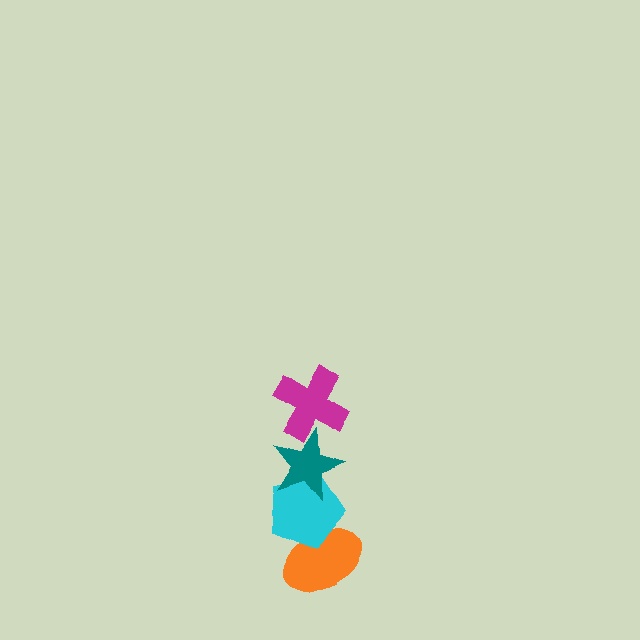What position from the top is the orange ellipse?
The orange ellipse is 4th from the top.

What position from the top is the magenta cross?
The magenta cross is 1st from the top.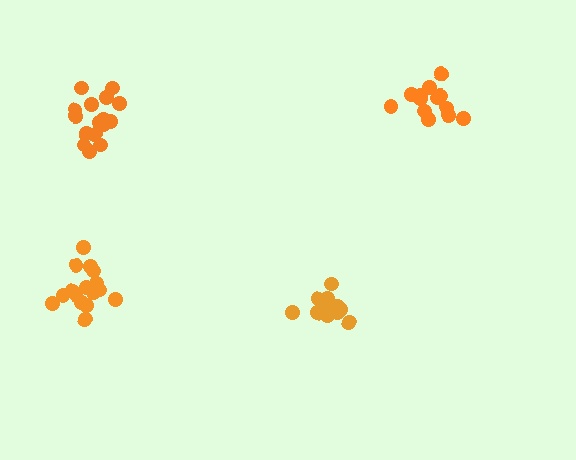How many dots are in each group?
Group 1: 17 dots, Group 2: 15 dots, Group 3: 16 dots, Group 4: 13 dots (61 total).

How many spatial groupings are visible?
There are 4 spatial groupings.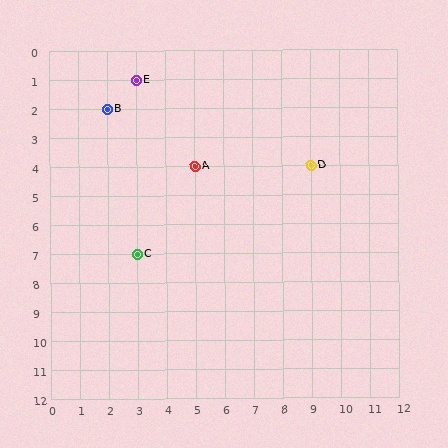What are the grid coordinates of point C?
Point C is at grid coordinates (3, 7).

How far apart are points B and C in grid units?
Points B and C are 1 column and 5 rows apart (about 5.1 grid units diagonally).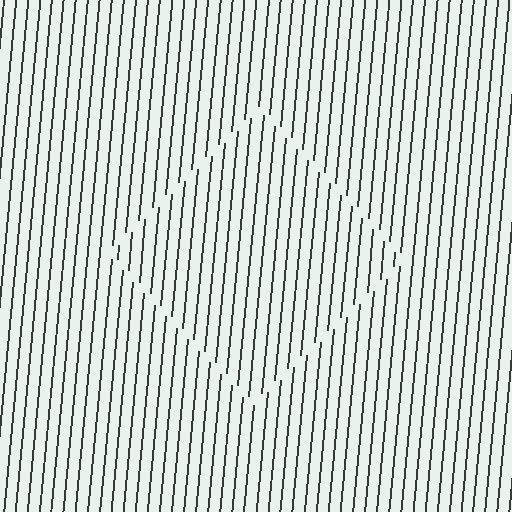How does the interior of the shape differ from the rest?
The interior of the shape contains the same grating, shifted by half a period — the contour is defined by the phase discontinuity where line-ends from the inner and outer gratings abut.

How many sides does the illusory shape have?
4 sides — the line-ends trace a square.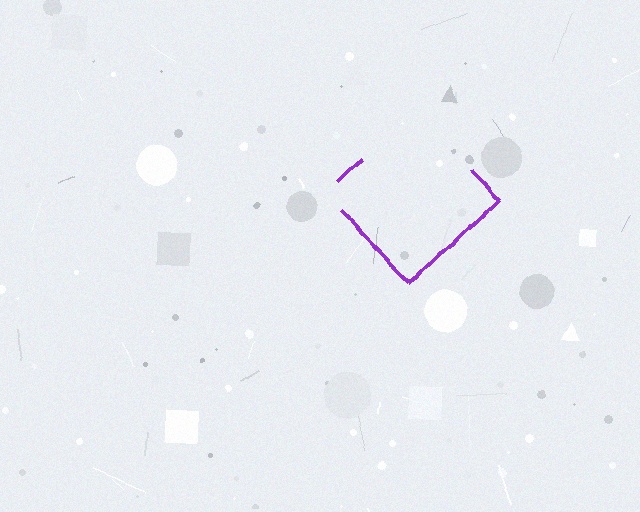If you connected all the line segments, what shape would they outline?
They would outline a diamond.